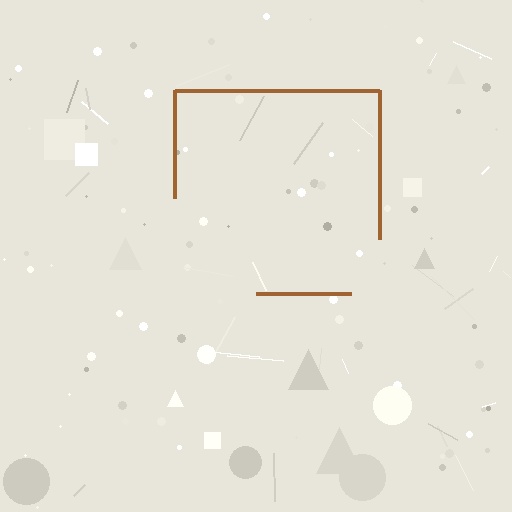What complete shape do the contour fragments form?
The contour fragments form a square.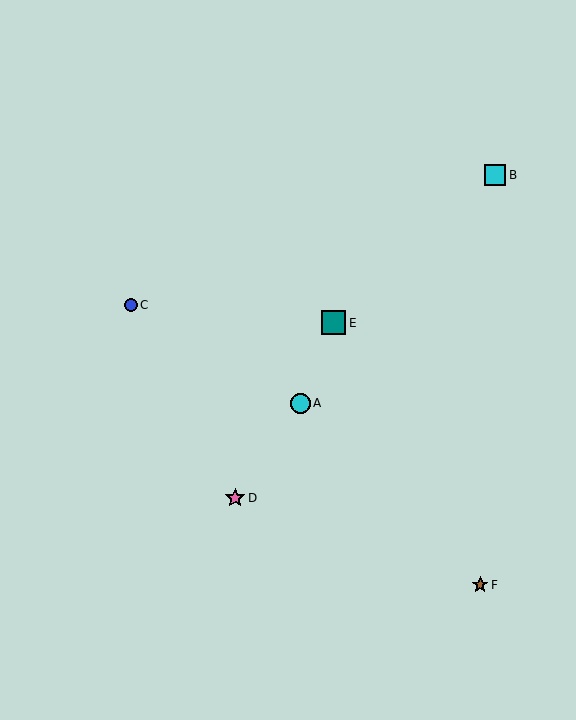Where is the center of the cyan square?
The center of the cyan square is at (495, 175).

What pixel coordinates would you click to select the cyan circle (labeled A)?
Click at (300, 403) to select the cyan circle A.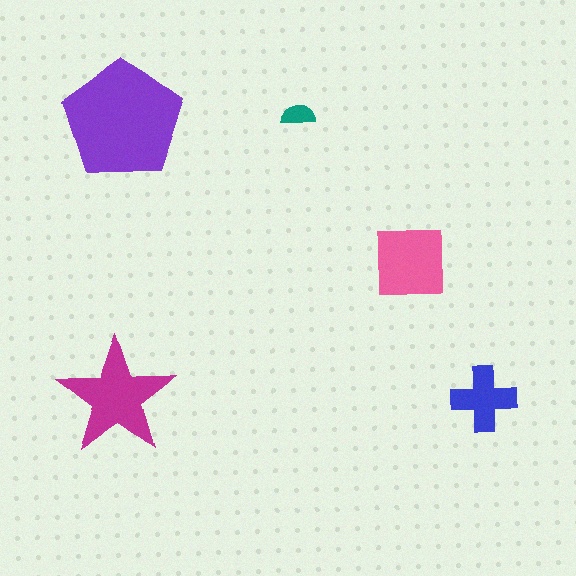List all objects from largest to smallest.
The purple pentagon, the magenta star, the pink square, the blue cross, the teal semicircle.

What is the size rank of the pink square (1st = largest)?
3rd.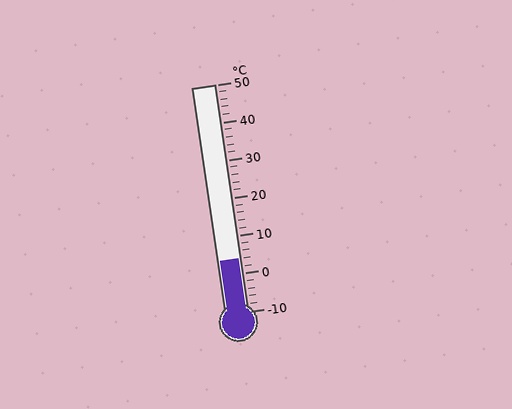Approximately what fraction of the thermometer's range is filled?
The thermometer is filled to approximately 25% of its range.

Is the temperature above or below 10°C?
The temperature is below 10°C.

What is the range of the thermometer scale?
The thermometer scale ranges from -10°C to 50°C.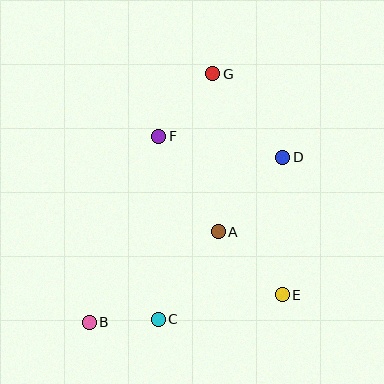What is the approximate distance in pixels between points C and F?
The distance between C and F is approximately 183 pixels.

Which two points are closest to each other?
Points B and C are closest to each other.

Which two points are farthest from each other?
Points B and G are farthest from each other.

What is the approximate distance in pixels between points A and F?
The distance between A and F is approximately 113 pixels.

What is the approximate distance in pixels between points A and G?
The distance between A and G is approximately 158 pixels.